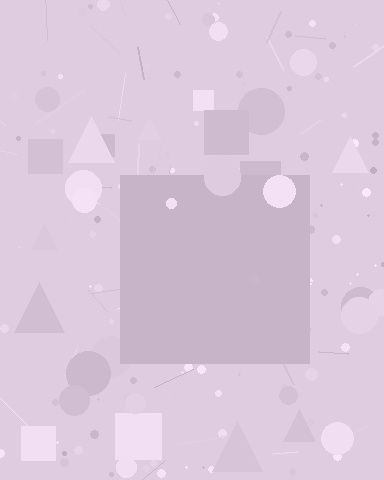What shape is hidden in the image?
A square is hidden in the image.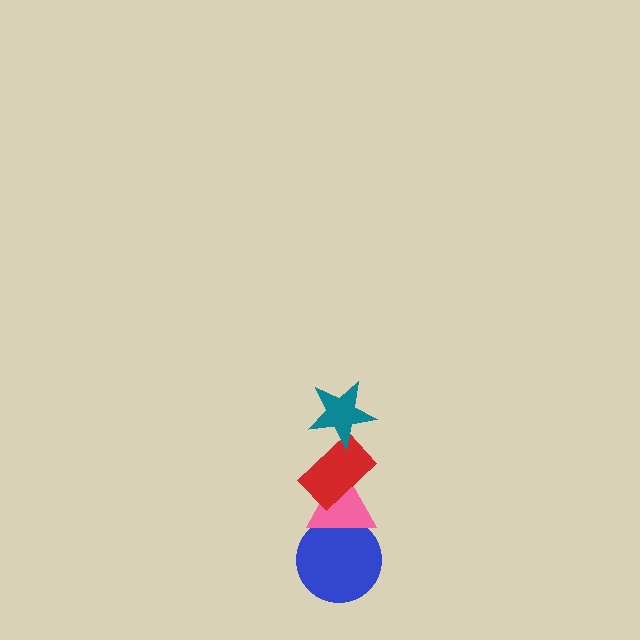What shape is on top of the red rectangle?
The teal star is on top of the red rectangle.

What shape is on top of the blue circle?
The pink triangle is on top of the blue circle.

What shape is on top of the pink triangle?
The red rectangle is on top of the pink triangle.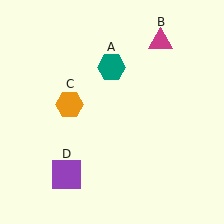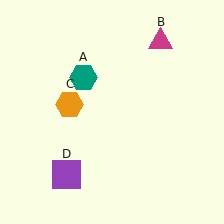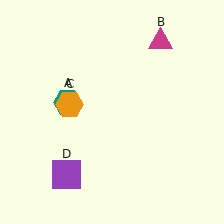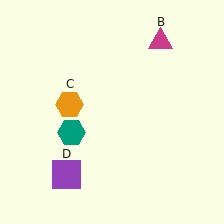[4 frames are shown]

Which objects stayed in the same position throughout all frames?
Magenta triangle (object B) and orange hexagon (object C) and purple square (object D) remained stationary.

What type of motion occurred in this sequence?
The teal hexagon (object A) rotated counterclockwise around the center of the scene.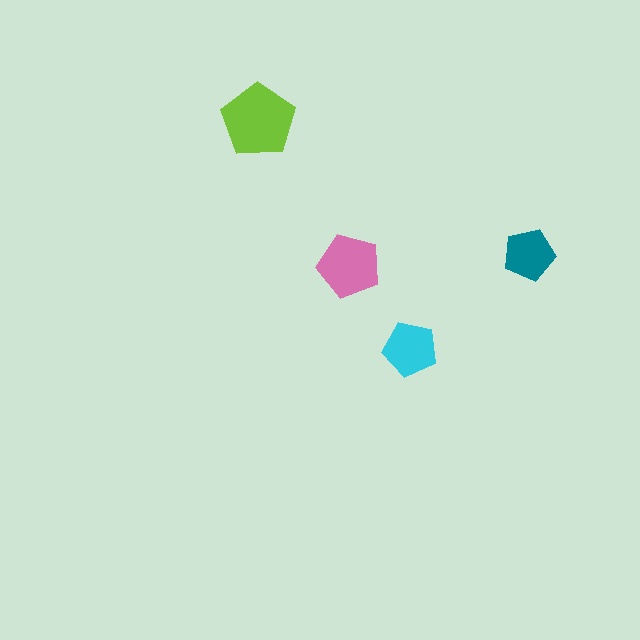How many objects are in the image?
There are 4 objects in the image.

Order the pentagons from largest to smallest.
the lime one, the pink one, the cyan one, the teal one.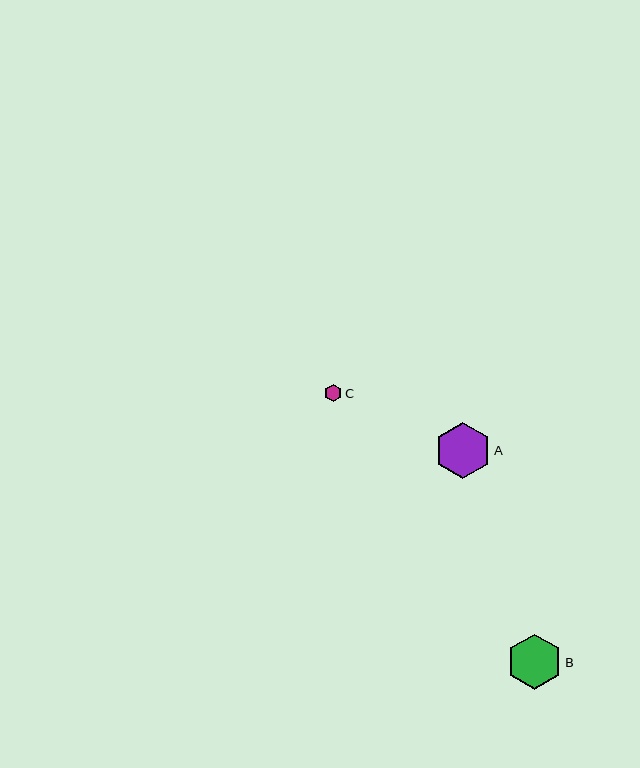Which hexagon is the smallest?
Hexagon C is the smallest with a size of approximately 17 pixels.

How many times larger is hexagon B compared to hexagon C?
Hexagon B is approximately 3.2 times the size of hexagon C.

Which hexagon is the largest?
Hexagon A is the largest with a size of approximately 57 pixels.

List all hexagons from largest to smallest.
From largest to smallest: A, B, C.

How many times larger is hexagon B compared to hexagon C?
Hexagon B is approximately 3.2 times the size of hexagon C.